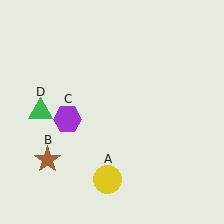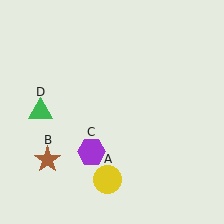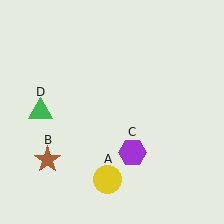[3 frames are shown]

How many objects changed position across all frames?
1 object changed position: purple hexagon (object C).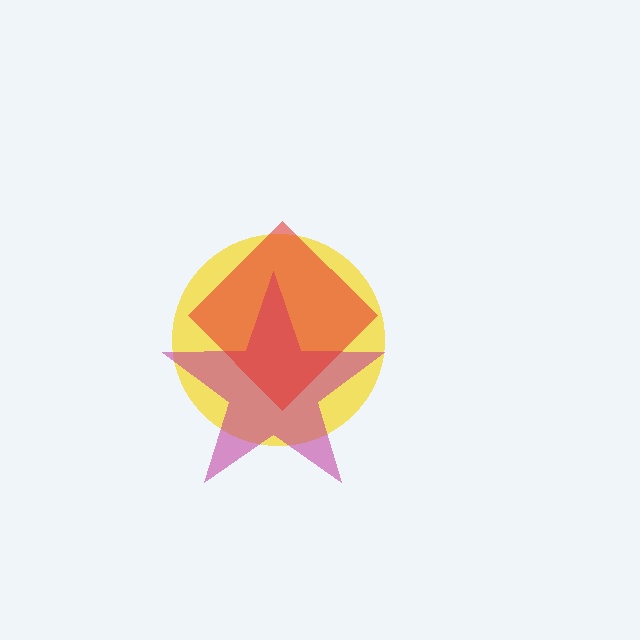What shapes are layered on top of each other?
The layered shapes are: a yellow circle, a magenta star, a red diamond.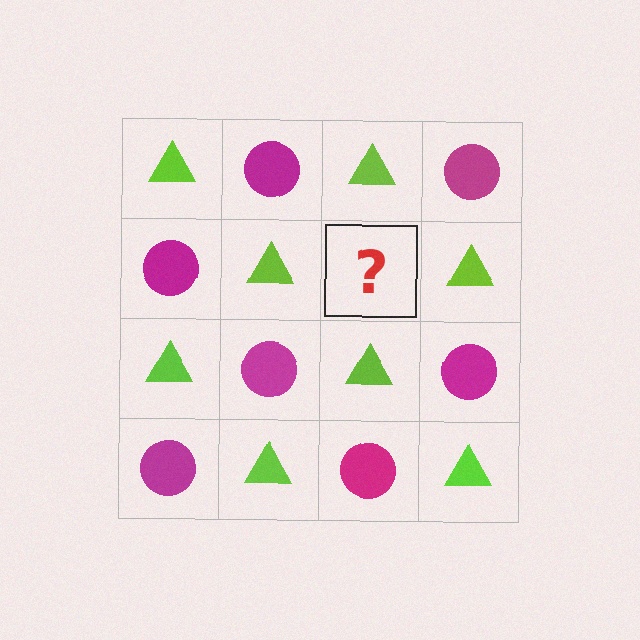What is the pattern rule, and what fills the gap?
The rule is that it alternates lime triangle and magenta circle in a checkerboard pattern. The gap should be filled with a magenta circle.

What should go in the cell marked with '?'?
The missing cell should contain a magenta circle.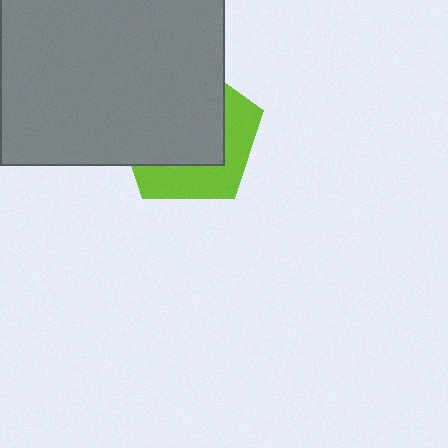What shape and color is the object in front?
The object in front is a gray square.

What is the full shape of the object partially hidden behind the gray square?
The partially hidden object is a lime pentagon.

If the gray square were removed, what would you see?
You would see the complete lime pentagon.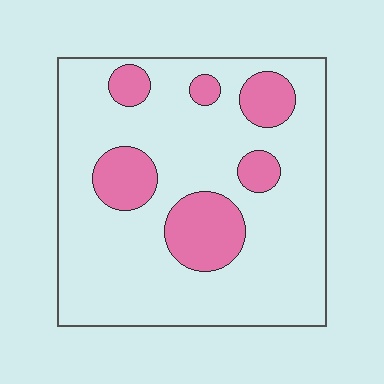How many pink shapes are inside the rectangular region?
6.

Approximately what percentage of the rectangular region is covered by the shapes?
Approximately 20%.